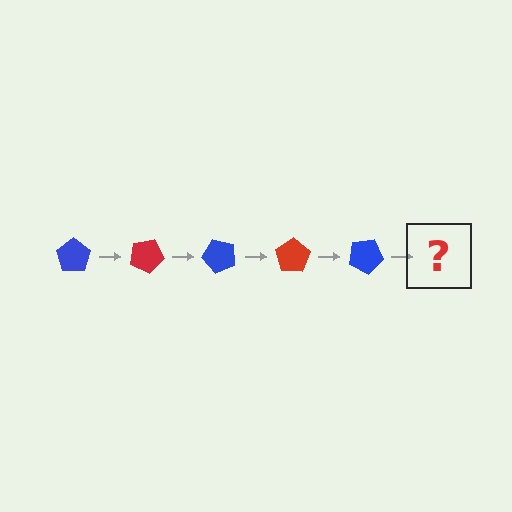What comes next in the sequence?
The next element should be a red pentagon, rotated 125 degrees from the start.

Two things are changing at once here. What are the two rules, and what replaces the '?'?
The two rules are that it rotates 25 degrees each step and the color cycles through blue and red. The '?' should be a red pentagon, rotated 125 degrees from the start.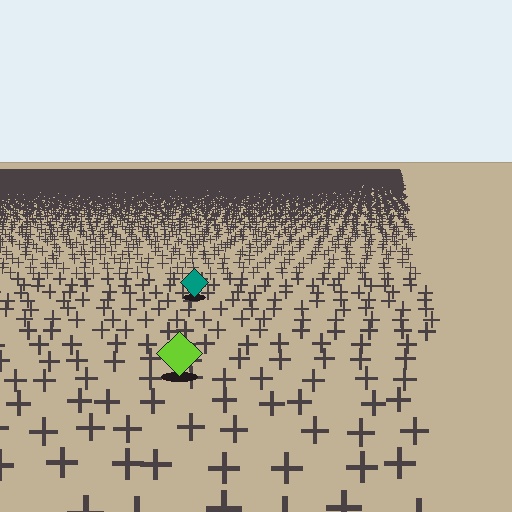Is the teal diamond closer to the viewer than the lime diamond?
No. The lime diamond is closer — you can tell from the texture gradient: the ground texture is coarser near it.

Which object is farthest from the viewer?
The teal diamond is farthest from the viewer. It appears smaller and the ground texture around it is denser.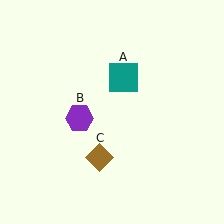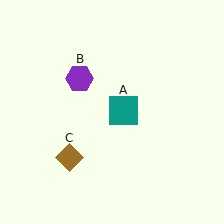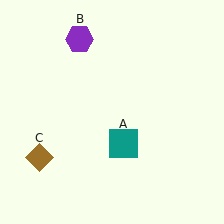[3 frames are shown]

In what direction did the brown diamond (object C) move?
The brown diamond (object C) moved left.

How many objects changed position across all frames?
3 objects changed position: teal square (object A), purple hexagon (object B), brown diamond (object C).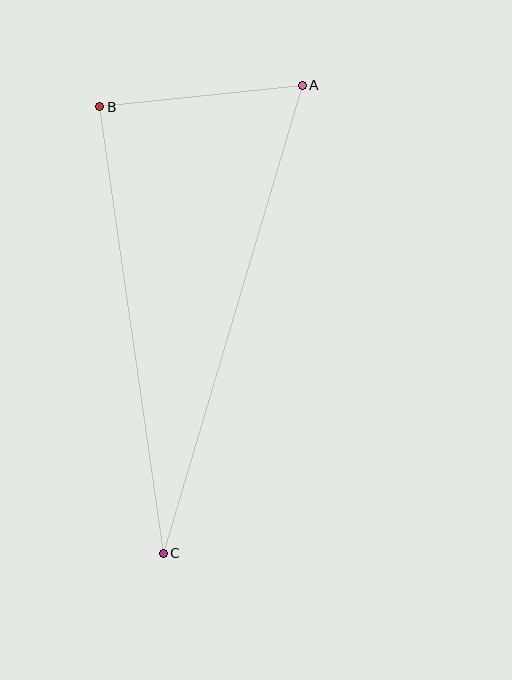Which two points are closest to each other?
Points A and B are closest to each other.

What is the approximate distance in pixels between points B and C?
The distance between B and C is approximately 451 pixels.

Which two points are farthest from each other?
Points A and C are farthest from each other.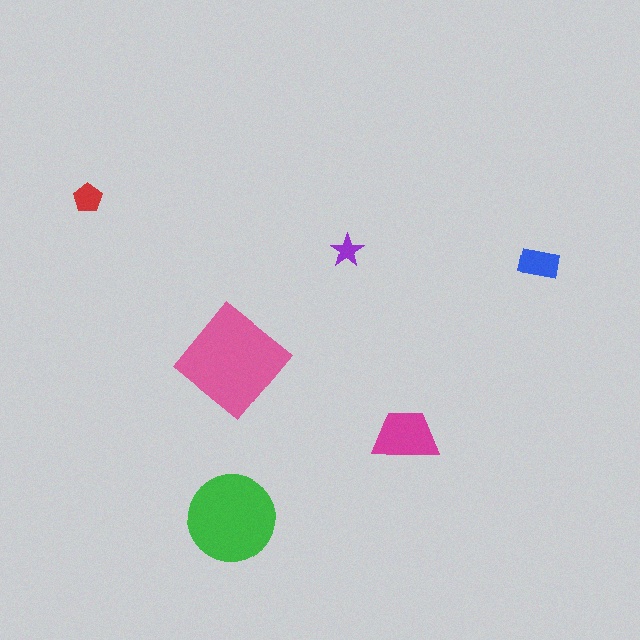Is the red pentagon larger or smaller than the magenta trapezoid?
Smaller.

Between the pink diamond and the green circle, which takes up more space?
The pink diamond.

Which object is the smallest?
The purple star.